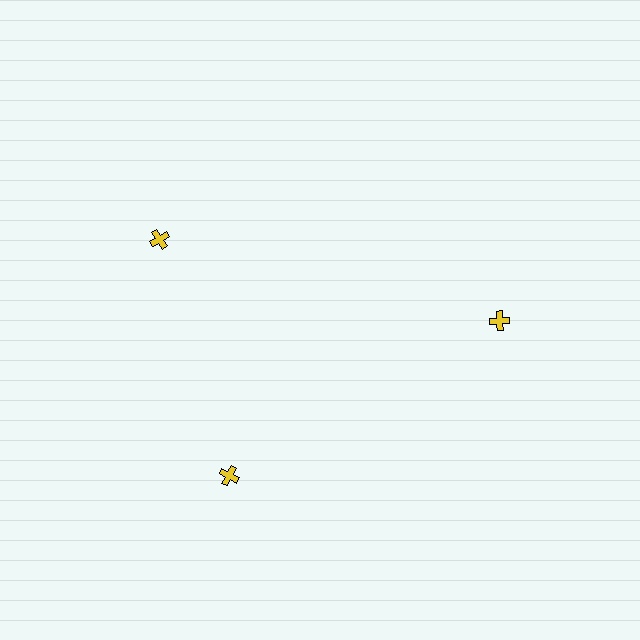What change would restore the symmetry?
The symmetry would be restored by rotating it back into even spacing with its neighbors so that all 3 crosses sit at equal angles and equal distance from the center.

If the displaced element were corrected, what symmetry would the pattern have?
It would have 3-fold rotational symmetry — the pattern would map onto itself every 120 degrees.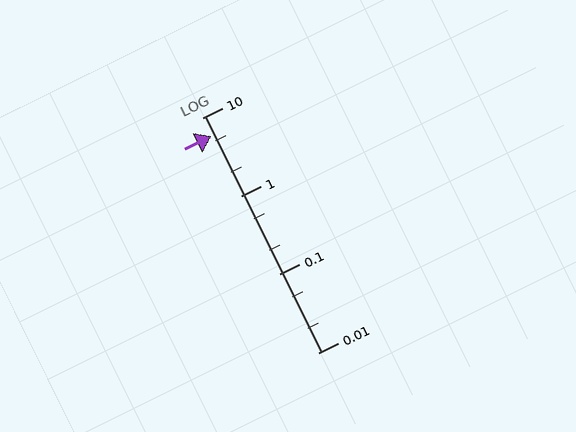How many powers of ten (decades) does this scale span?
The scale spans 3 decades, from 0.01 to 10.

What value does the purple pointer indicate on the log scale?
The pointer indicates approximately 5.8.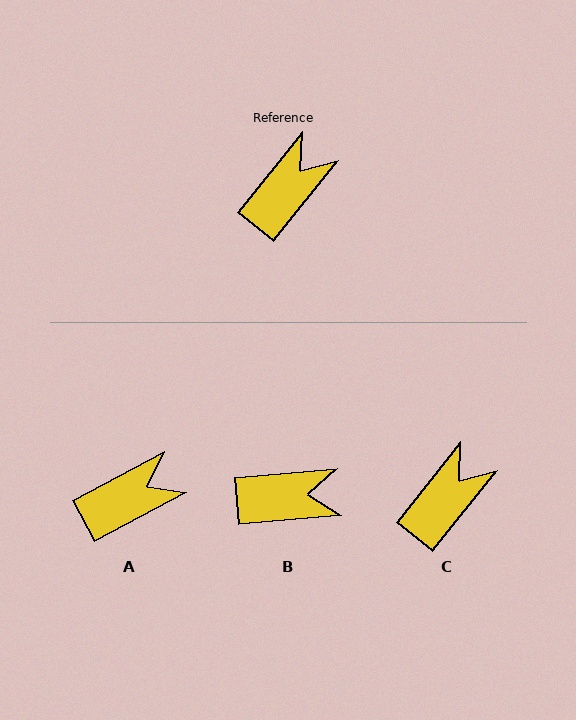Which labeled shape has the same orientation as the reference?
C.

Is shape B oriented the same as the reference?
No, it is off by about 46 degrees.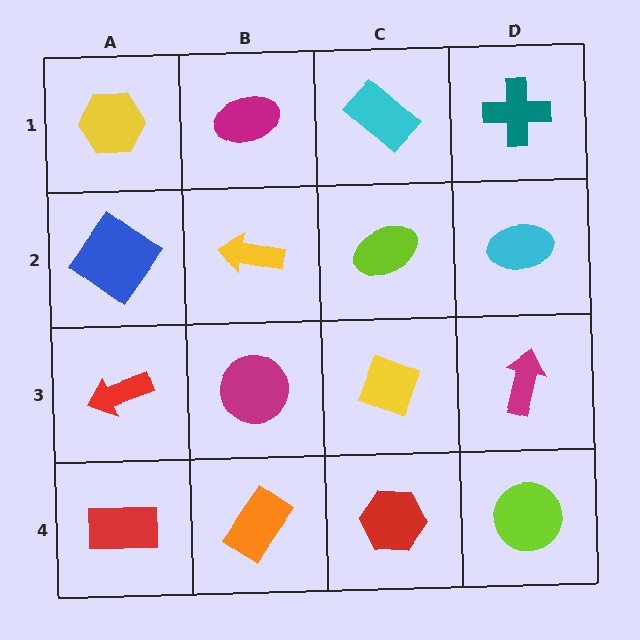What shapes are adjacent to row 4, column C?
A yellow diamond (row 3, column C), an orange rectangle (row 4, column B), a lime circle (row 4, column D).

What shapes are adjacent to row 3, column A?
A blue diamond (row 2, column A), a red rectangle (row 4, column A), a magenta circle (row 3, column B).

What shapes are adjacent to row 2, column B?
A magenta ellipse (row 1, column B), a magenta circle (row 3, column B), a blue diamond (row 2, column A), a lime ellipse (row 2, column C).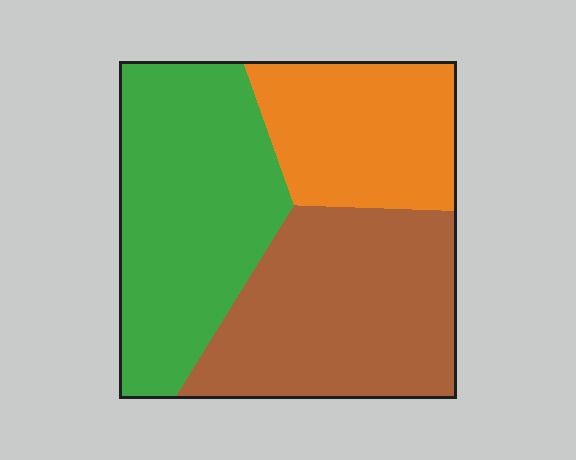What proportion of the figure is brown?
Brown covers roughly 35% of the figure.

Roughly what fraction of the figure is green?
Green covers around 40% of the figure.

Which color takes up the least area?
Orange, at roughly 25%.